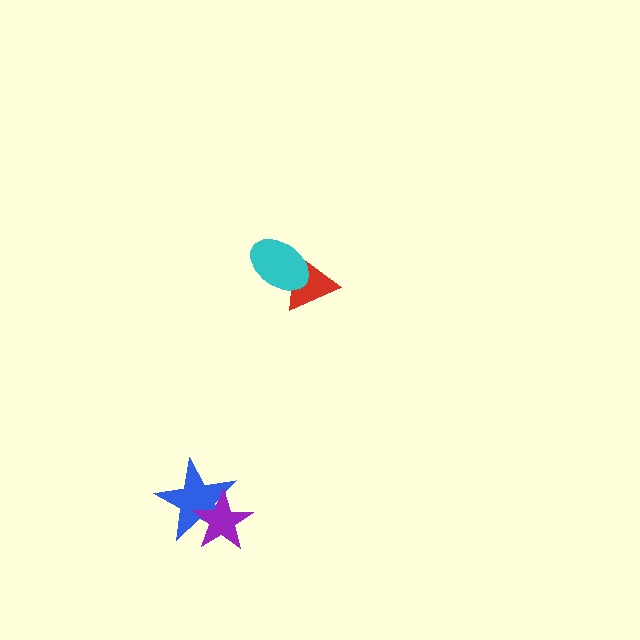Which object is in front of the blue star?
The purple star is in front of the blue star.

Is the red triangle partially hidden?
Yes, it is partially covered by another shape.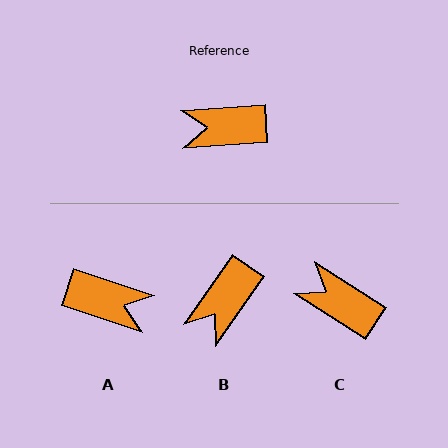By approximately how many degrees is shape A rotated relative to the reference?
Approximately 158 degrees counter-clockwise.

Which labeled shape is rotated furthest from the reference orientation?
A, about 158 degrees away.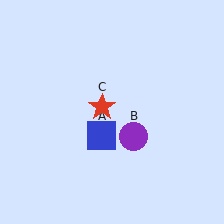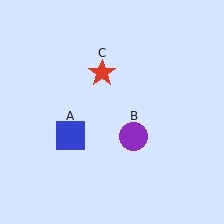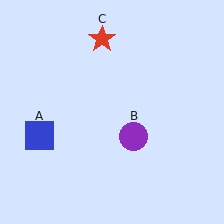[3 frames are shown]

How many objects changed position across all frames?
2 objects changed position: blue square (object A), red star (object C).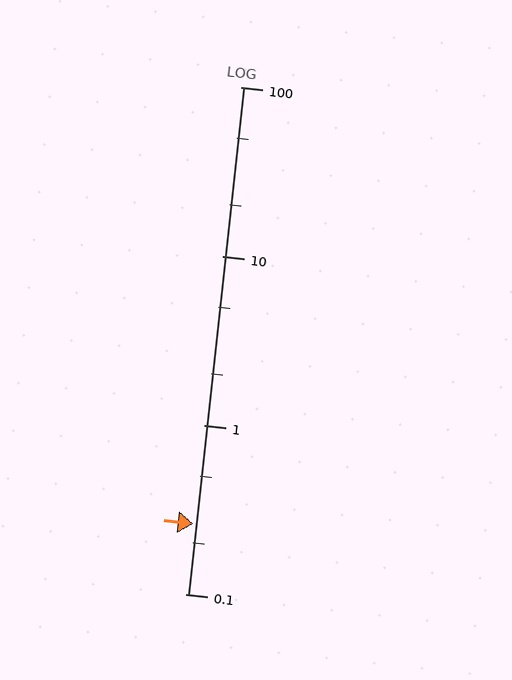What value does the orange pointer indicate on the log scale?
The pointer indicates approximately 0.26.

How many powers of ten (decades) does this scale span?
The scale spans 3 decades, from 0.1 to 100.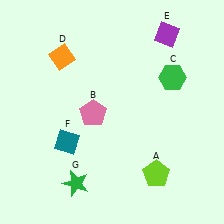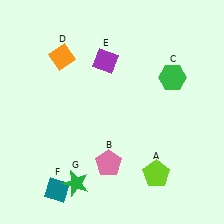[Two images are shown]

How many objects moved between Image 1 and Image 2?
3 objects moved between the two images.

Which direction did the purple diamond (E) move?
The purple diamond (E) moved left.